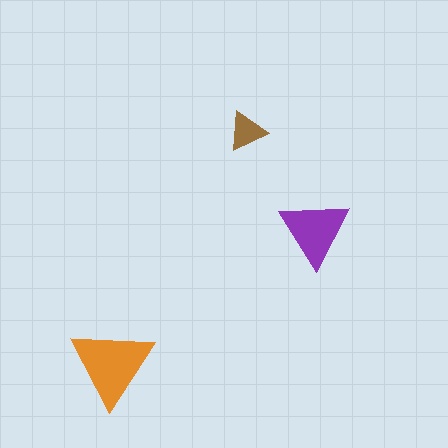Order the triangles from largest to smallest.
the orange one, the purple one, the brown one.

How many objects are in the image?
There are 3 objects in the image.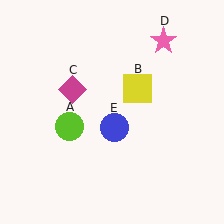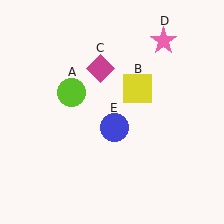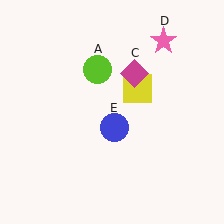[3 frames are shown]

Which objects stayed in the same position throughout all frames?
Yellow square (object B) and pink star (object D) and blue circle (object E) remained stationary.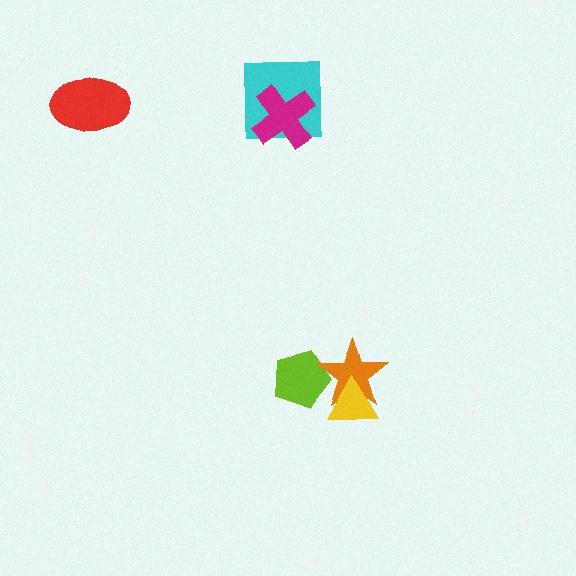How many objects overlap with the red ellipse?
0 objects overlap with the red ellipse.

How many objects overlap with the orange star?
2 objects overlap with the orange star.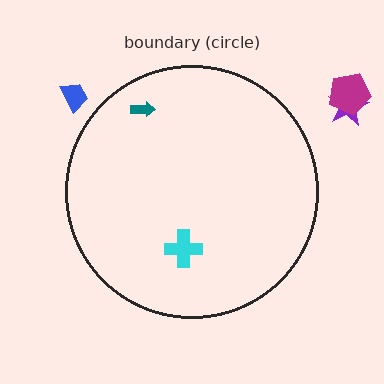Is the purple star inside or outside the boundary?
Outside.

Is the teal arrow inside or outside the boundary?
Inside.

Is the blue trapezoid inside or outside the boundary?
Outside.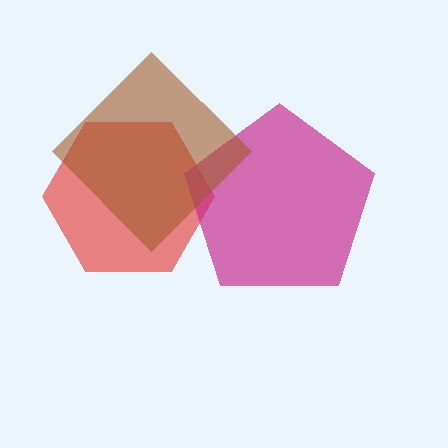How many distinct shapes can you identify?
There are 3 distinct shapes: a red hexagon, a magenta pentagon, a brown diamond.